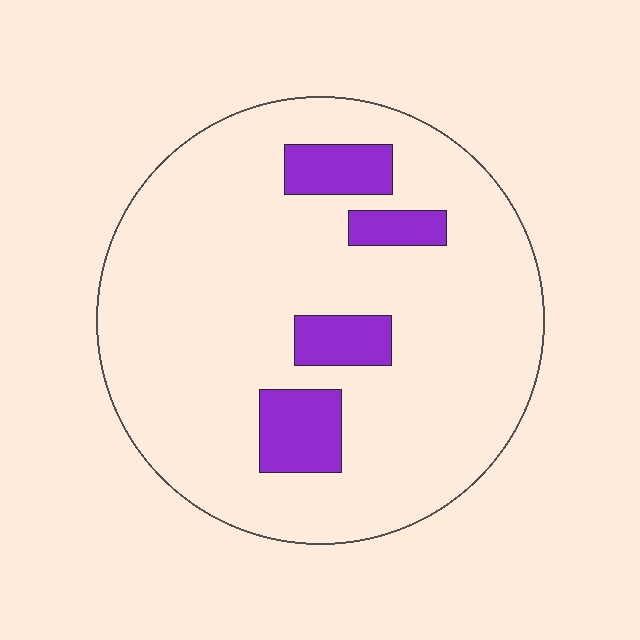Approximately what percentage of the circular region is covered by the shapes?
Approximately 15%.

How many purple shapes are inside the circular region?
4.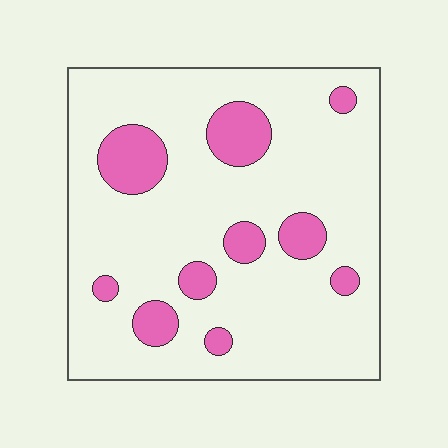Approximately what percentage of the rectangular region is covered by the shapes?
Approximately 15%.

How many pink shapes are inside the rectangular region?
10.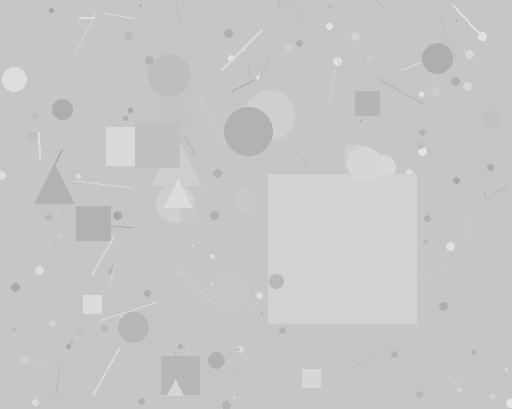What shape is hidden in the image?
A square is hidden in the image.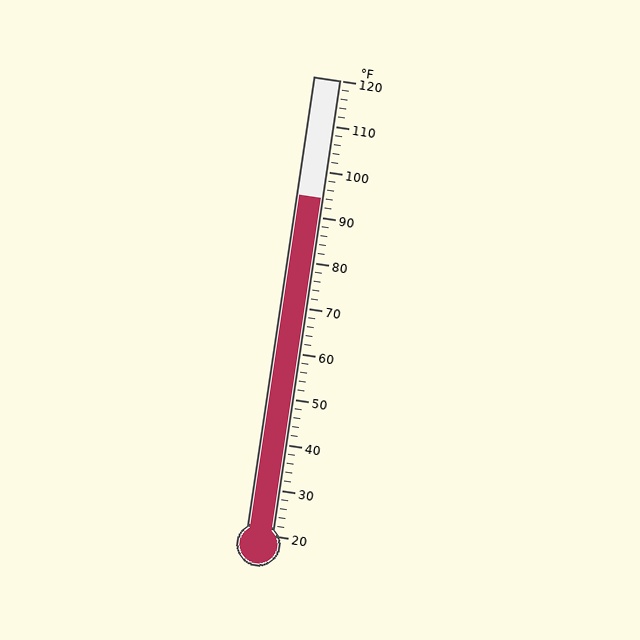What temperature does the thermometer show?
The thermometer shows approximately 94°F.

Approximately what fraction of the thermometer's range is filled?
The thermometer is filled to approximately 75% of its range.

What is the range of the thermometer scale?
The thermometer scale ranges from 20°F to 120°F.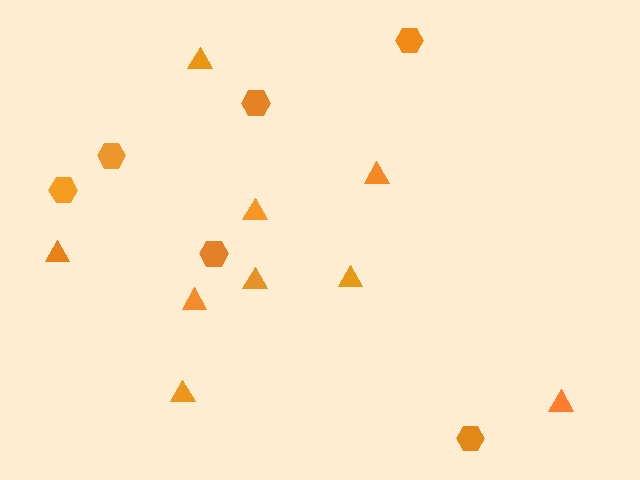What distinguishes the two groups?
There are 2 groups: one group of triangles (9) and one group of hexagons (6).